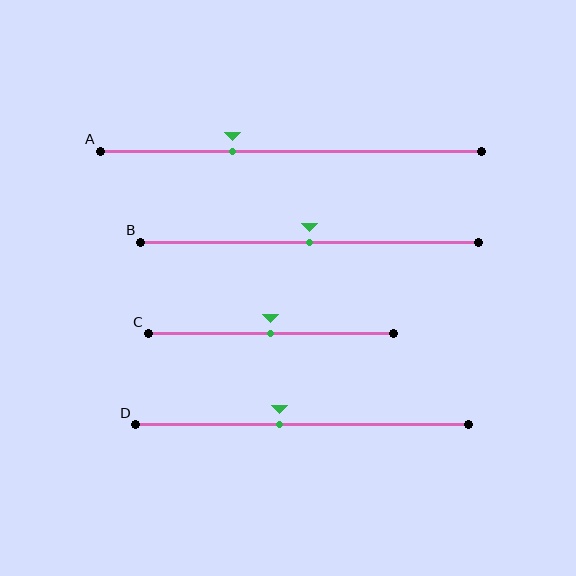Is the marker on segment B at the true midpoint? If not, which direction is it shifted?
Yes, the marker on segment B is at the true midpoint.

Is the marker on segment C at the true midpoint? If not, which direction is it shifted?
Yes, the marker on segment C is at the true midpoint.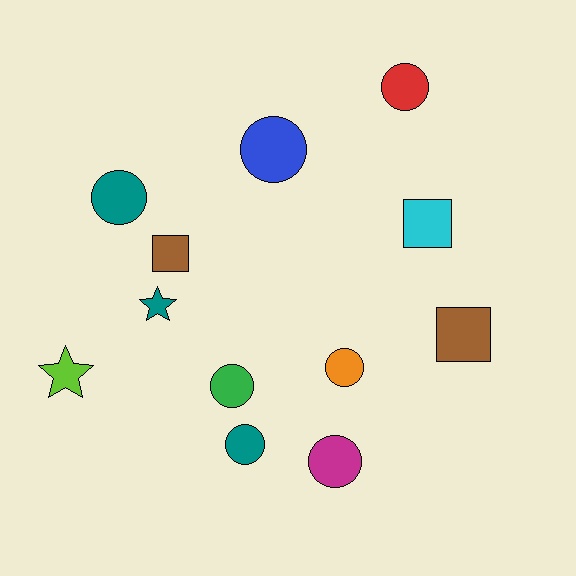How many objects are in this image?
There are 12 objects.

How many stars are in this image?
There are 2 stars.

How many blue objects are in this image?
There is 1 blue object.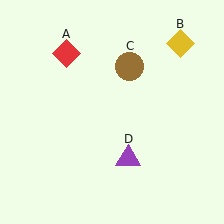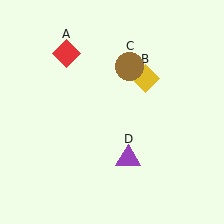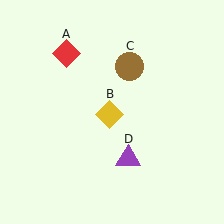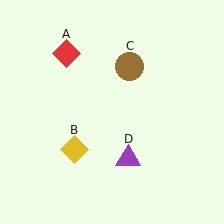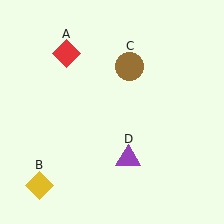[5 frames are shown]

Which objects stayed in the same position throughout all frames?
Red diamond (object A) and brown circle (object C) and purple triangle (object D) remained stationary.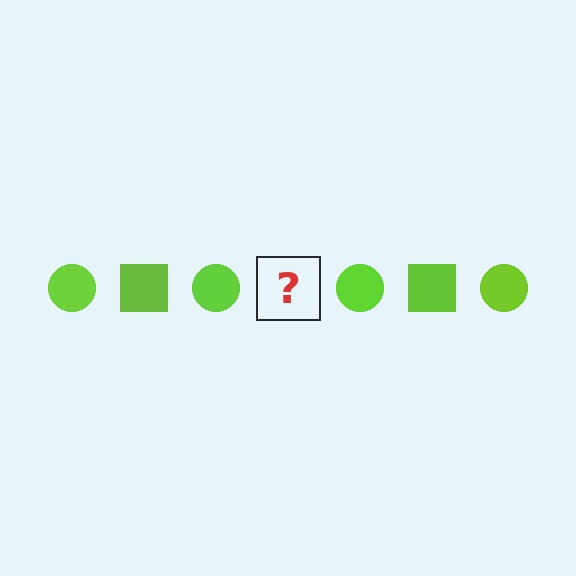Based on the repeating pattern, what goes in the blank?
The blank should be a lime square.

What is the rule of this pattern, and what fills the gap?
The rule is that the pattern cycles through circle, square shapes in lime. The gap should be filled with a lime square.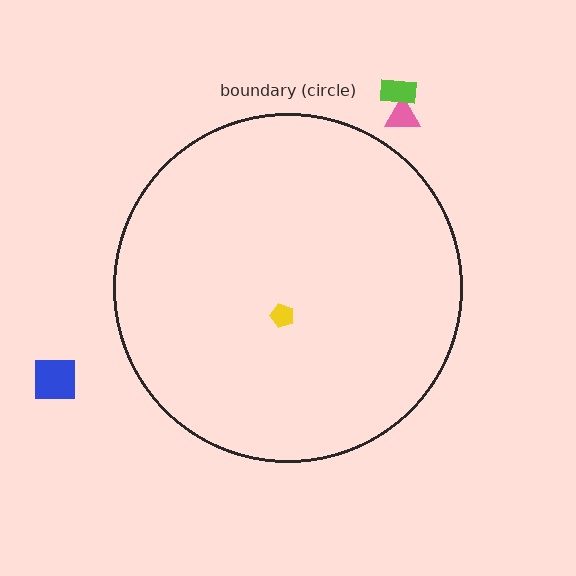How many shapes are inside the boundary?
1 inside, 3 outside.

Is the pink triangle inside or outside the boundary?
Outside.